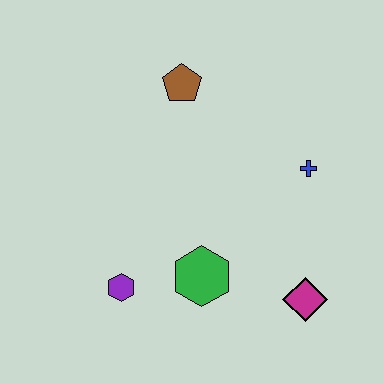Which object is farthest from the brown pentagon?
The magenta diamond is farthest from the brown pentagon.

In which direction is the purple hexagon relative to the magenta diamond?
The purple hexagon is to the left of the magenta diamond.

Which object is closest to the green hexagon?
The purple hexagon is closest to the green hexagon.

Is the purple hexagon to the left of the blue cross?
Yes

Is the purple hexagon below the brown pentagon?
Yes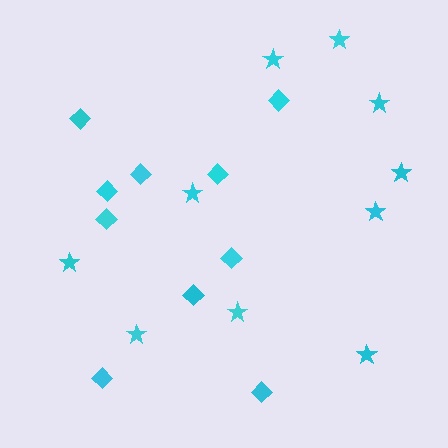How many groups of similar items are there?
There are 2 groups: one group of diamonds (10) and one group of stars (10).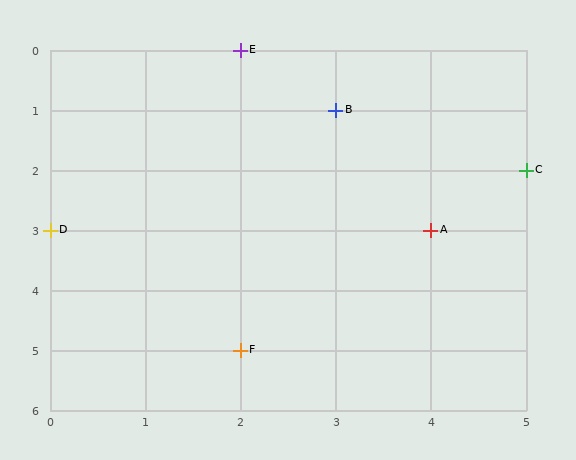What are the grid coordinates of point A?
Point A is at grid coordinates (4, 3).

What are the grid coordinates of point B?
Point B is at grid coordinates (3, 1).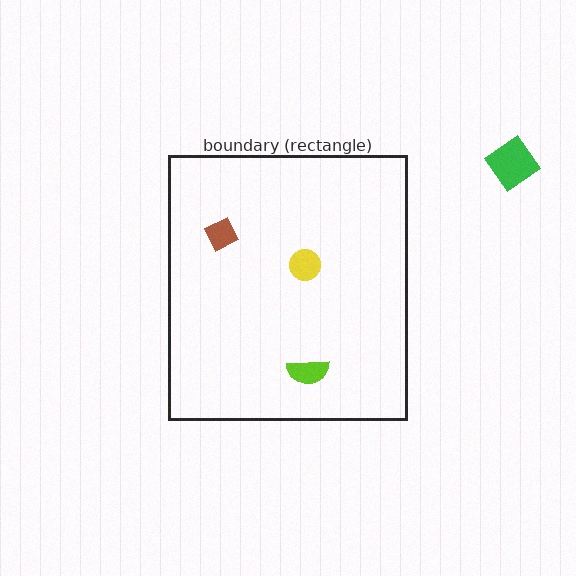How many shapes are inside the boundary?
3 inside, 1 outside.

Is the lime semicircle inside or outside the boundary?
Inside.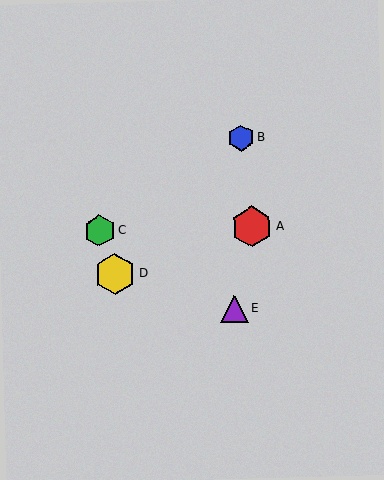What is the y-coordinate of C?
Object C is at y≈231.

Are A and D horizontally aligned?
No, A is at y≈227 and D is at y≈274.